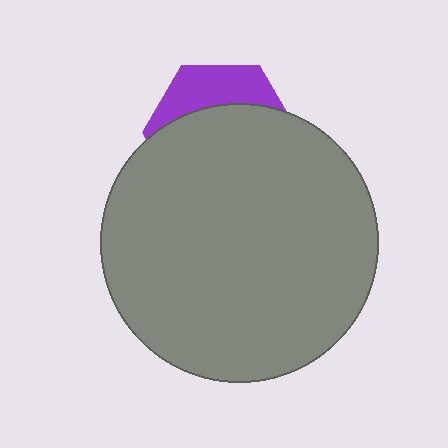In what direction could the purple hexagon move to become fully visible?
The purple hexagon could move up. That would shift it out from behind the gray circle entirely.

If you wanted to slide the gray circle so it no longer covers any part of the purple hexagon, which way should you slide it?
Slide it down — that is the most direct way to separate the two shapes.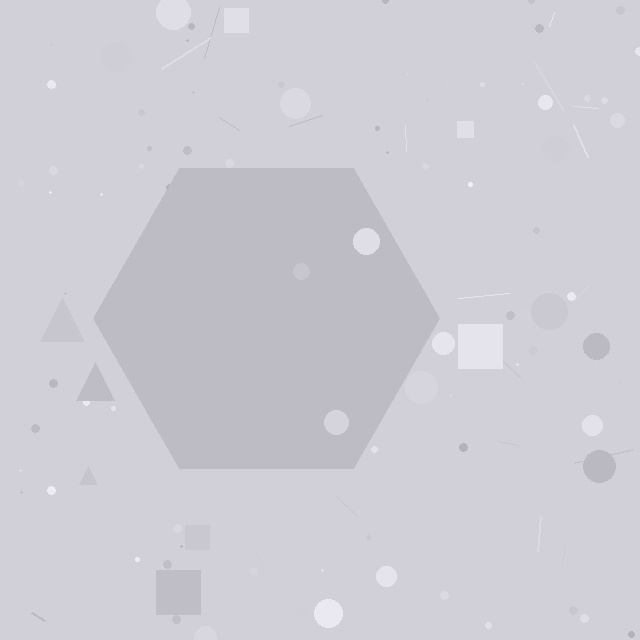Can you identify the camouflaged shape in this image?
The camouflaged shape is a hexagon.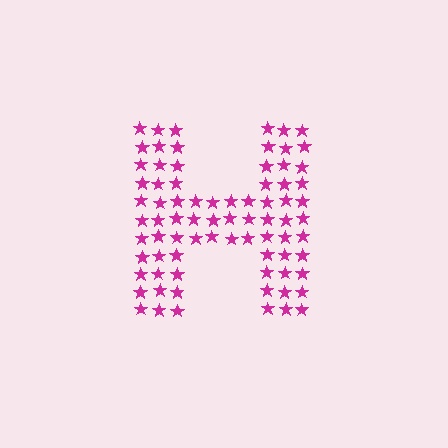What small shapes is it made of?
It is made of small stars.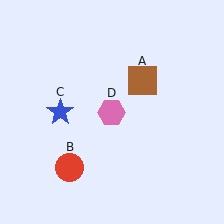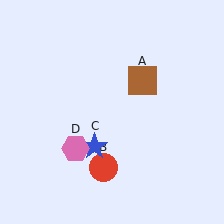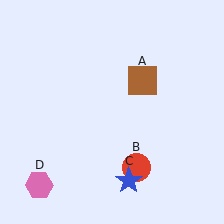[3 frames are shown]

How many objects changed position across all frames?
3 objects changed position: red circle (object B), blue star (object C), pink hexagon (object D).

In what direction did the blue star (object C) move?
The blue star (object C) moved down and to the right.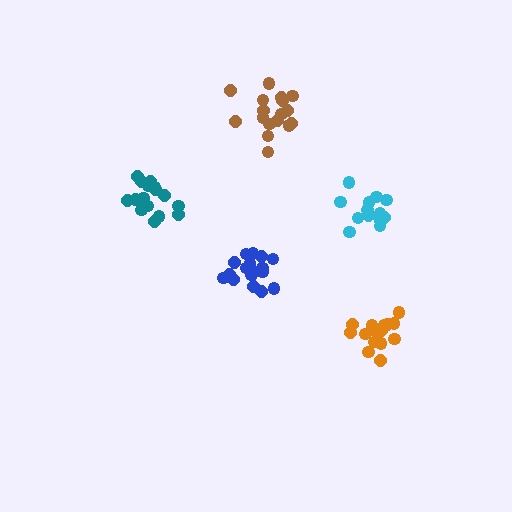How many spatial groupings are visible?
There are 5 spatial groupings.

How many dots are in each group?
Group 1: 15 dots, Group 2: 14 dots, Group 3: 17 dots, Group 4: 18 dots, Group 5: 19 dots (83 total).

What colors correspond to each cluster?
The clusters are colored: orange, cyan, brown, teal, blue.